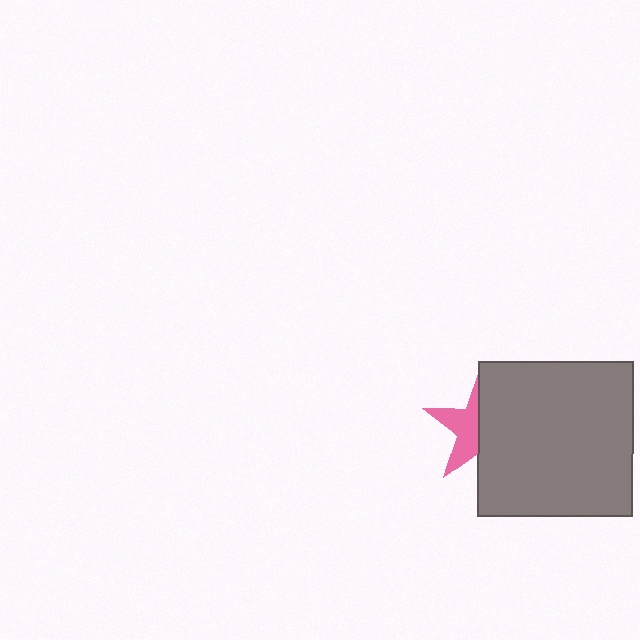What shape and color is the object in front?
The object in front is a gray square.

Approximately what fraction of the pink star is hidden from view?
Roughly 55% of the pink star is hidden behind the gray square.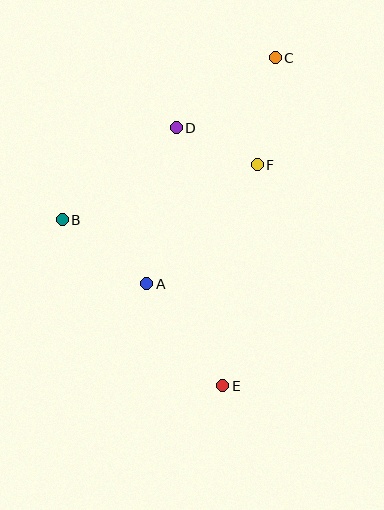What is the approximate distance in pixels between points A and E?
The distance between A and E is approximately 127 pixels.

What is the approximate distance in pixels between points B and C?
The distance between B and C is approximately 268 pixels.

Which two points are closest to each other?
Points D and F are closest to each other.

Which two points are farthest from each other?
Points C and E are farthest from each other.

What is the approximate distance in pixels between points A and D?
The distance between A and D is approximately 158 pixels.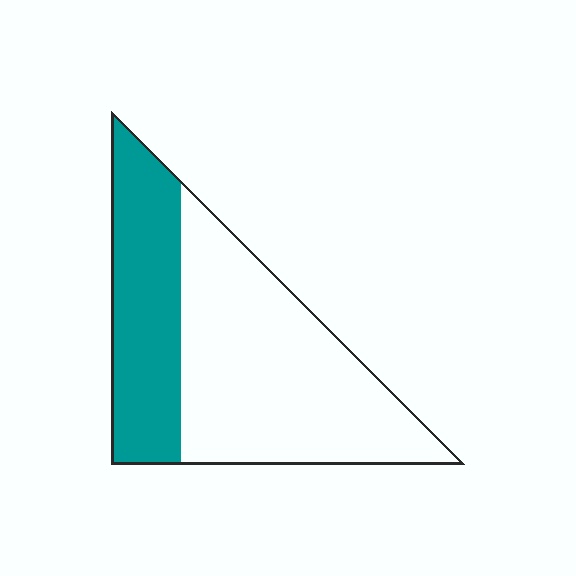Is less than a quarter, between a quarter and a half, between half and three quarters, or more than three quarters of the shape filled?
Between a quarter and a half.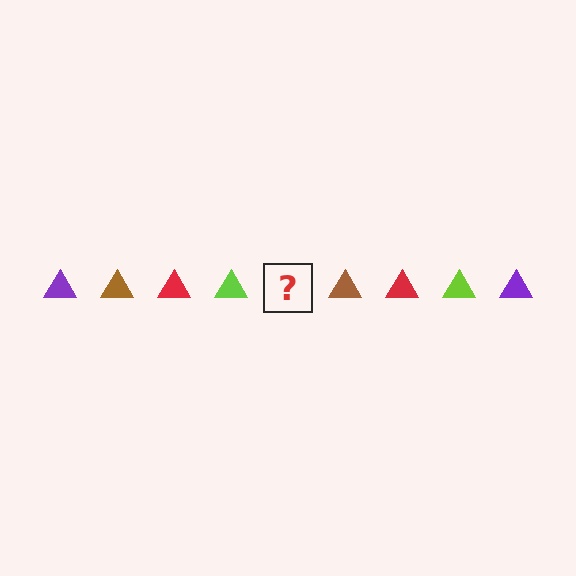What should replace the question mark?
The question mark should be replaced with a purple triangle.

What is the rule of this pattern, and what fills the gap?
The rule is that the pattern cycles through purple, brown, red, lime triangles. The gap should be filled with a purple triangle.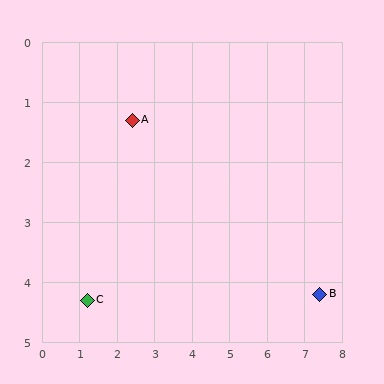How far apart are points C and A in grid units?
Points C and A are about 3.2 grid units apart.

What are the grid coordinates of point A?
Point A is at approximately (2.4, 1.3).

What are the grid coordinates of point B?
Point B is at approximately (7.4, 4.2).